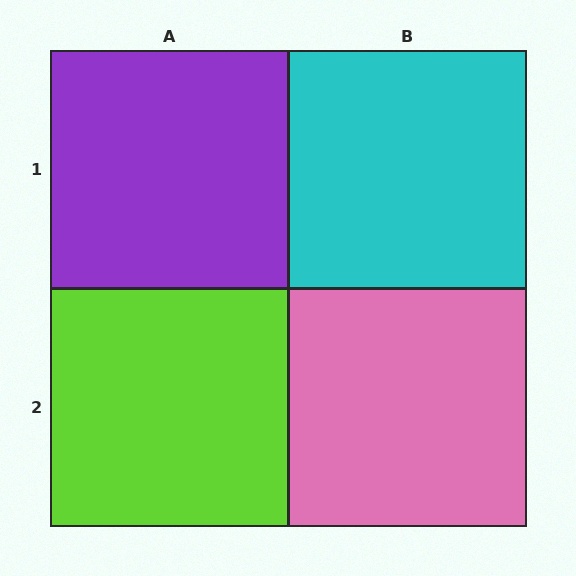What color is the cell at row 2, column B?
Pink.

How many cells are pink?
1 cell is pink.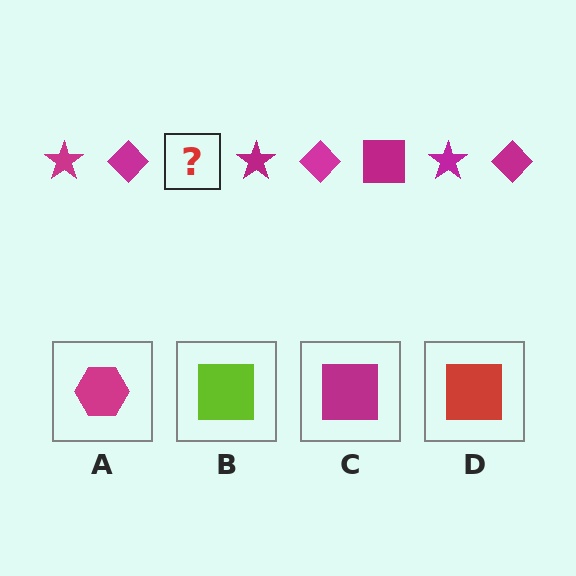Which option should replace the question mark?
Option C.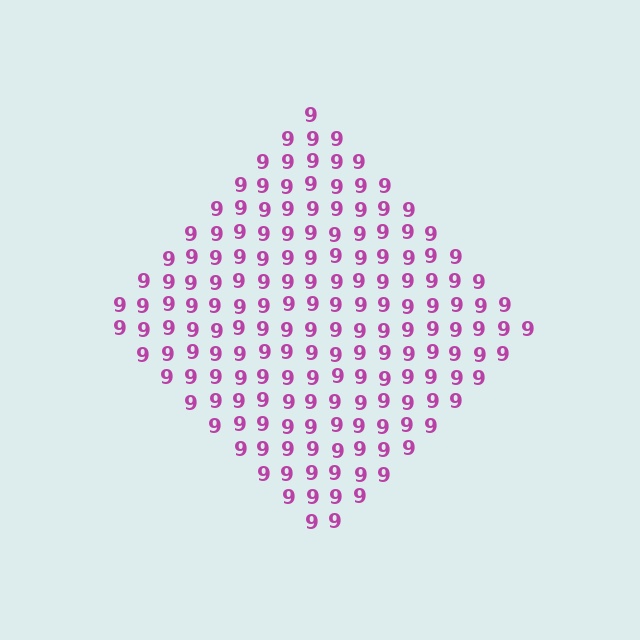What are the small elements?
The small elements are digit 9's.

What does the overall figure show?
The overall figure shows a diamond.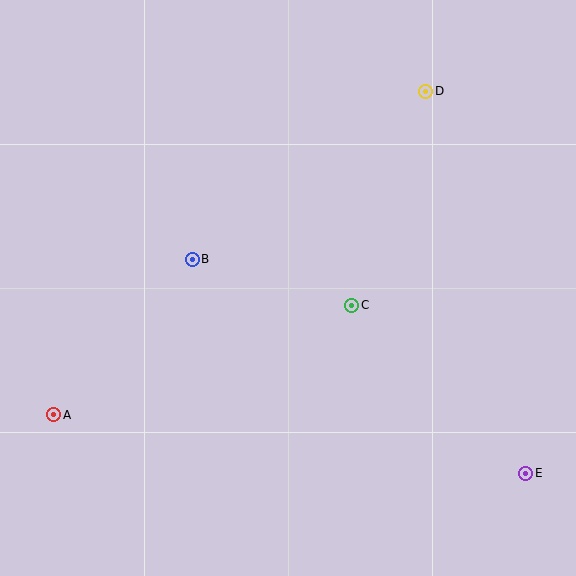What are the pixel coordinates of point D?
Point D is at (426, 91).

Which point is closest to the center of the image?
Point C at (351, 305) is closest to the center.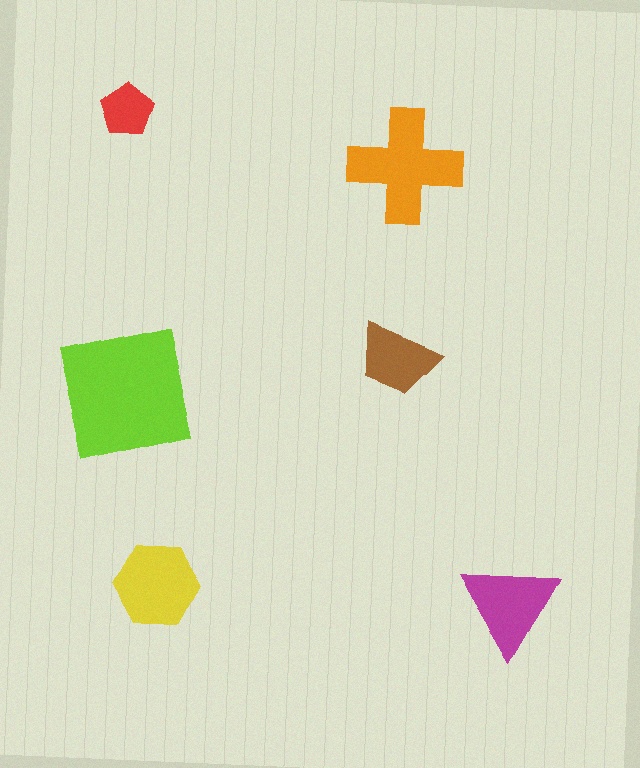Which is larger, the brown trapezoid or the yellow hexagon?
The yellow hexagon.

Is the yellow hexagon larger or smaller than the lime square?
Smaller.